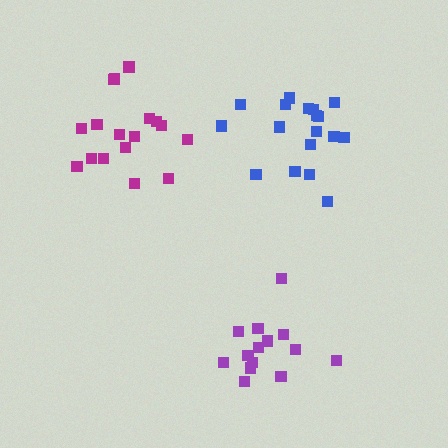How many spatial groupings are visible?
There are 3 spatial groupings.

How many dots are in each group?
Group 1: 18 dots, Group 2: 17 dots, Group 3: 14 dots (49 total).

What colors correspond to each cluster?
The clusters are colored: blue, magenta, purple.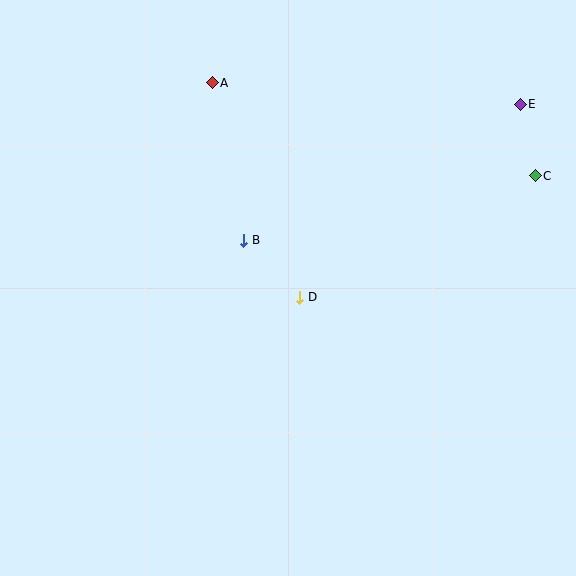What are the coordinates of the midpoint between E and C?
The midpoint between E and C is at (528, 140).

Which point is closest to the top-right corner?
Point E is closest to the top-right corner.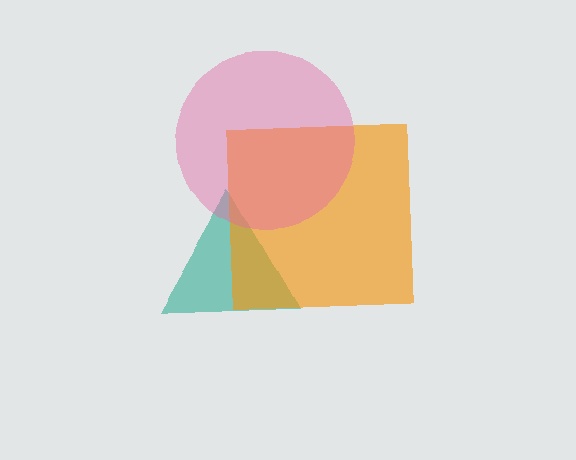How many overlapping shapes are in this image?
There are 3 overlapping shapes in the image.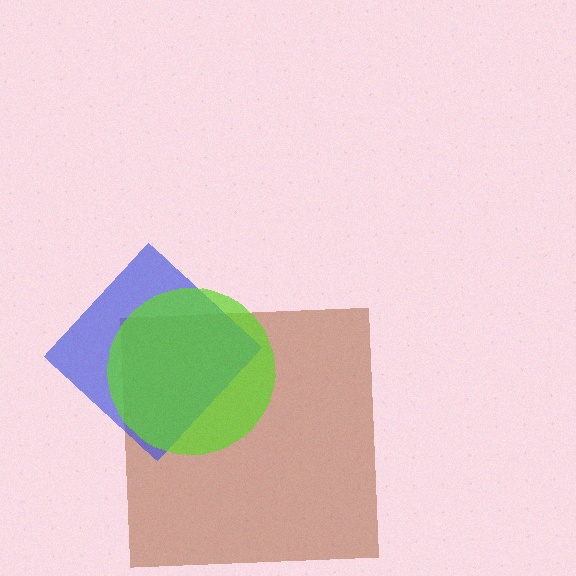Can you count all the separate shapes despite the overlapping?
Yes, there are 3 separate shapes.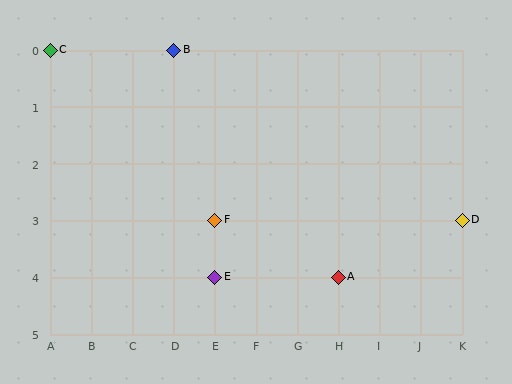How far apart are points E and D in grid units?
Points E and D are 6 columns and 1 row apart (about 6.1 grid units diagonally).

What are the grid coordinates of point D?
Point D is at grid coordinates (K, 3).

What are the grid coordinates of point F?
Point F is at grid coordinates (E, 3).